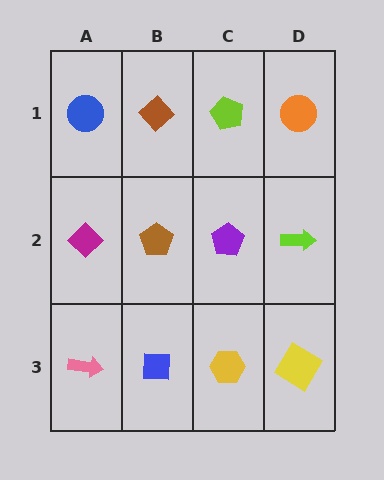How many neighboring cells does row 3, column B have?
3.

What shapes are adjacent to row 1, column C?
A purple pentagon (row 2, column C), a brown diamond (row 1, column B), an orange circle (row 1, column D).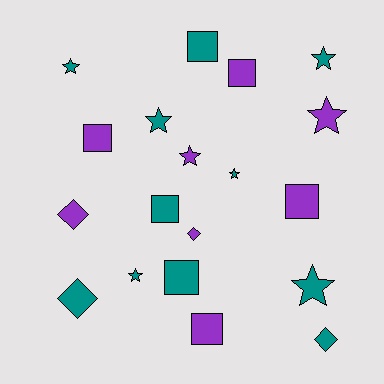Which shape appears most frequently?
Star, with 8 objects.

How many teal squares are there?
There are 3 teal squares.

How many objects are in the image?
There are 19 objects.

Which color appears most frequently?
Teal, with 11 objects.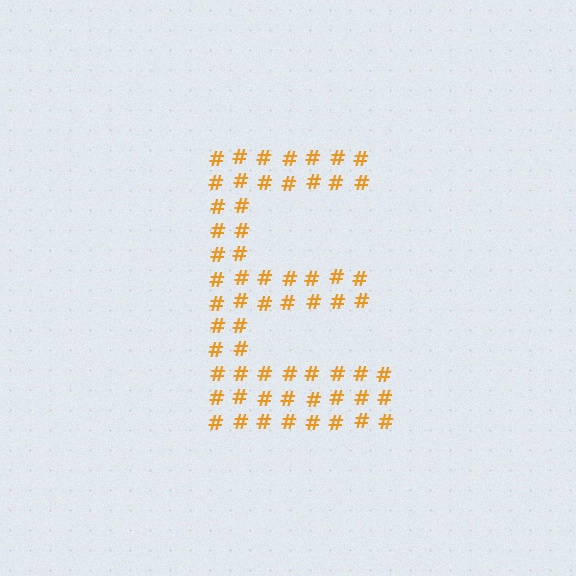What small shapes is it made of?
It is made of small hash symbols.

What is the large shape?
The large shape is the letter E.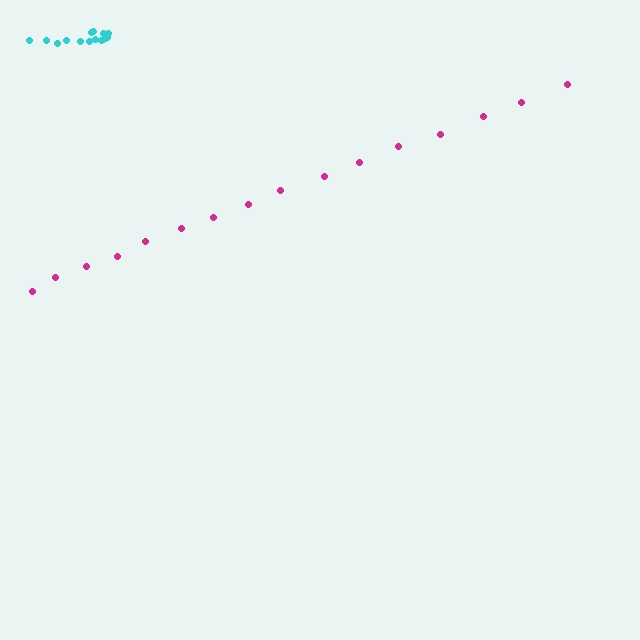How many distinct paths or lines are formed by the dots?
There are 2 distinct paths.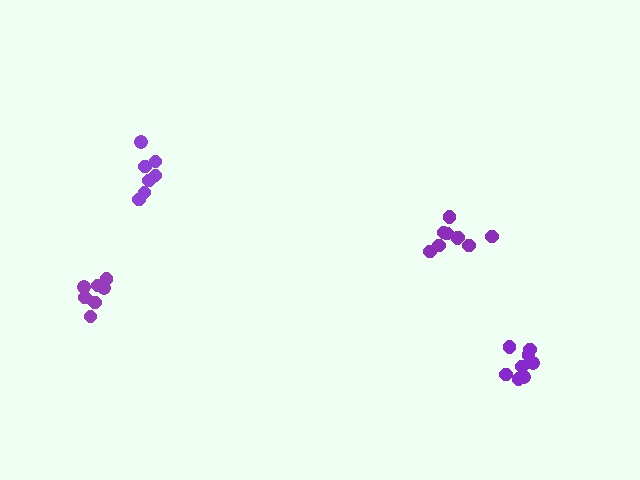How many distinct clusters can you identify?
There are 4 distinct clusters.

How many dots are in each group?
Group 1: 8 dots, Group 2: 9 dots, Group 3: 7 dots, Group 4: 7 dots (31 total).